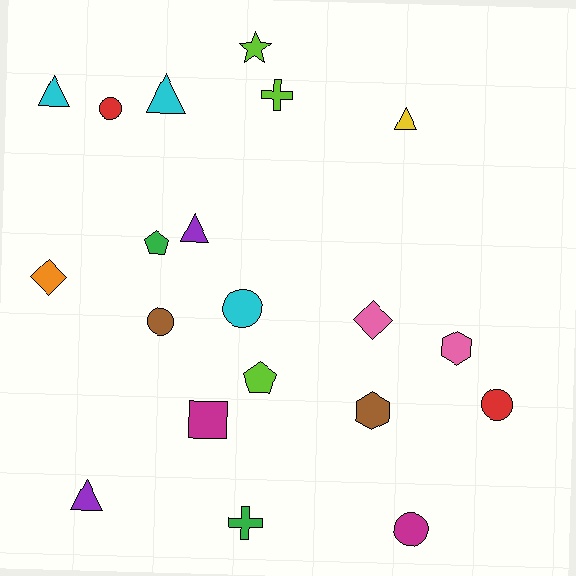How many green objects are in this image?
There are 2 green objects.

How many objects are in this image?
There are 20 objects.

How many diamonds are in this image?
There are 2 diamonds.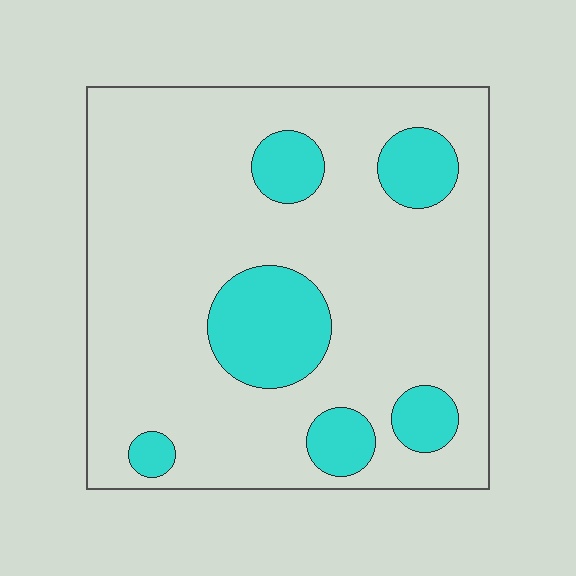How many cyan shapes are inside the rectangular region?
6.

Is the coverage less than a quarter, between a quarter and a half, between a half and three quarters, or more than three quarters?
Less than a quarter.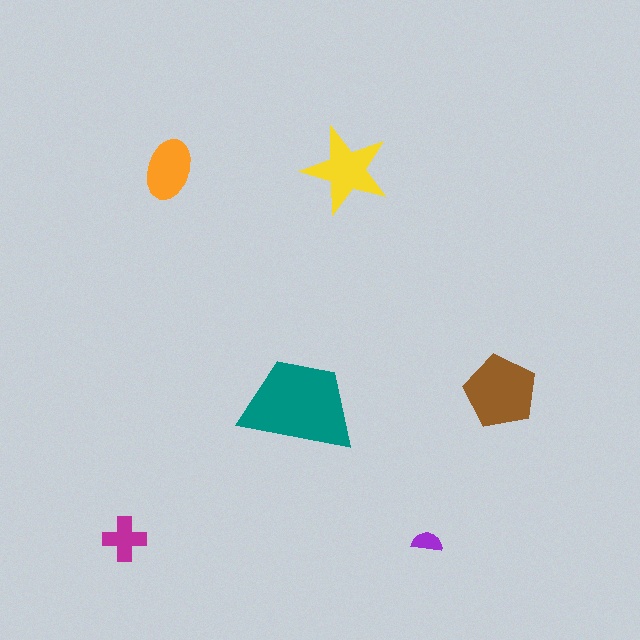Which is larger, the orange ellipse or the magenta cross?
The orange ellipse.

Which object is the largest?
The teal trapezoid.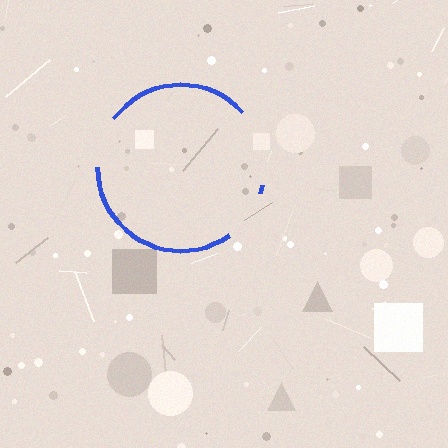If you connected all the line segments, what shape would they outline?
They would outline a circle.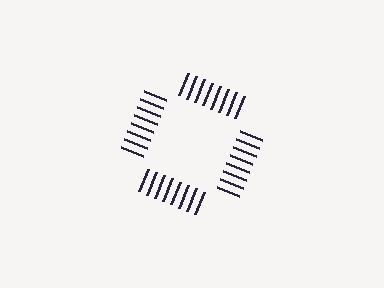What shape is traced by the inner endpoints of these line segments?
An illusory square — the line segments terminate on its edges but no continuous stroke is drawn.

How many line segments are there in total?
32 — 8 along each of the 4 edges.